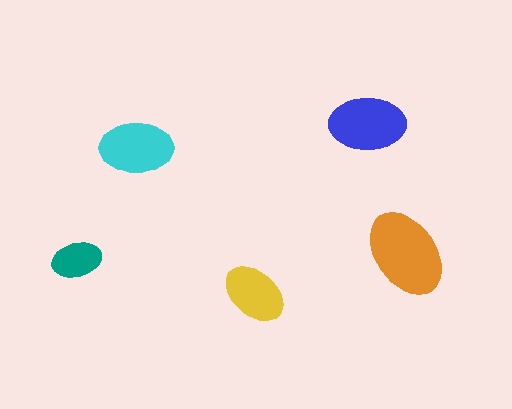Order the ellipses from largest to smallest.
the orange one, the blue one, the cyan one, the yellow one, the teal one.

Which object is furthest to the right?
The orange ellipse is rightmost.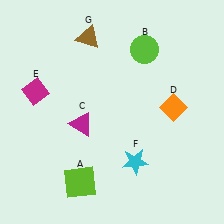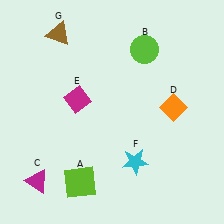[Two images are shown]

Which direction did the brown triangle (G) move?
The brown triangle (G) moved left.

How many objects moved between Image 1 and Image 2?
3 objects moved between the two images.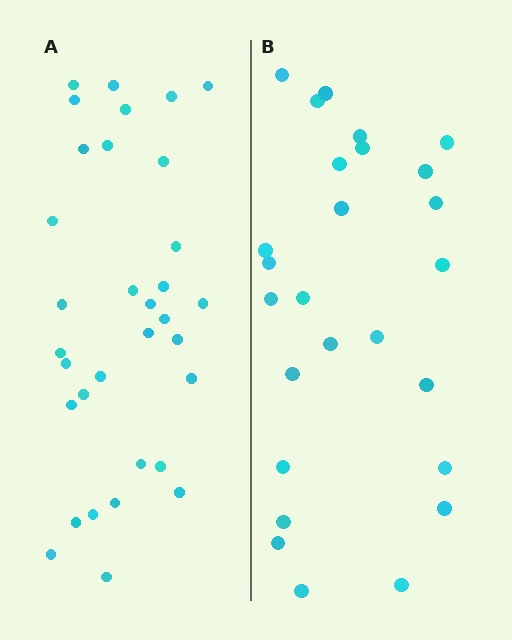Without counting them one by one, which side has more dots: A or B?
Region A (the left region) has more dots.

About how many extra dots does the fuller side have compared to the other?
Region A has roughly 8 or so more dots than region B.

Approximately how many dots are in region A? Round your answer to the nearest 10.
About 30 dots. (The exact count is 33, which rounds to 30.)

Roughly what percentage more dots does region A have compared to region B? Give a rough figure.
About 25% more.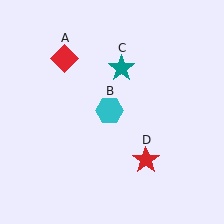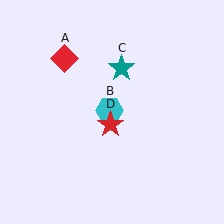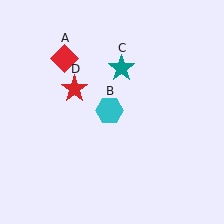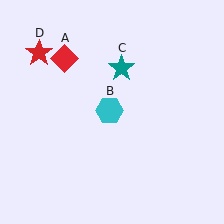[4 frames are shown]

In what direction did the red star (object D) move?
The red star (object D) moved up and to the left.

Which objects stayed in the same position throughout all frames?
Red diamond (object A) and cyan hexagon (object B) and teal star (object C) remained stationary.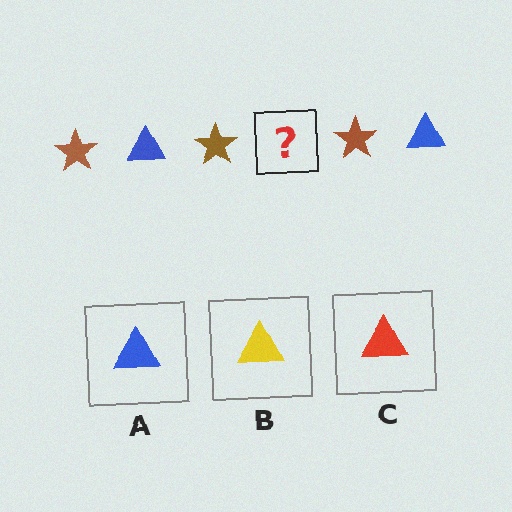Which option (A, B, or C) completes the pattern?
A.